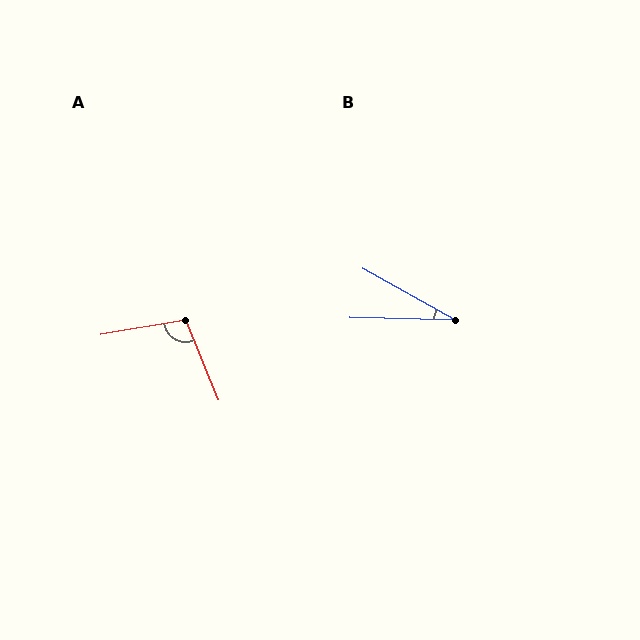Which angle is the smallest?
B, at approximately 28 degrees.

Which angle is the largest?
A, at approximately 103 degrees.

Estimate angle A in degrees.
Approximately 103 degrees.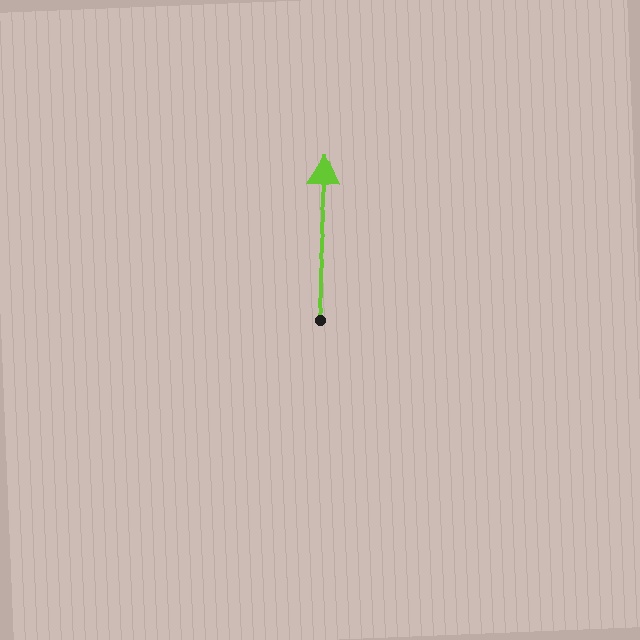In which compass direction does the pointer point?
North.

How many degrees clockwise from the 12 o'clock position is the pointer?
Approximately 4 degrees.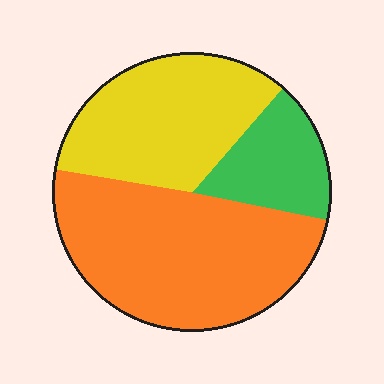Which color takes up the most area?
Orange, at roughly 50%.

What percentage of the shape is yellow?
Yellow takes up between a third and a half of the shape.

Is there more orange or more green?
Orange.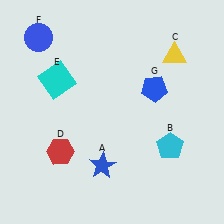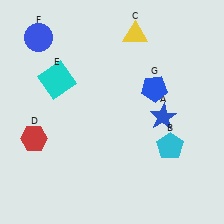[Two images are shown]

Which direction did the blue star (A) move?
The blue star (A) moved right.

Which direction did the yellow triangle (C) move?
The yellow triangle (C) moved left.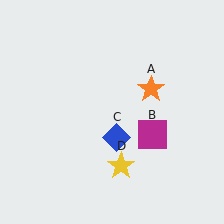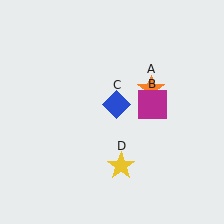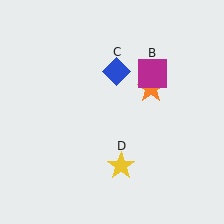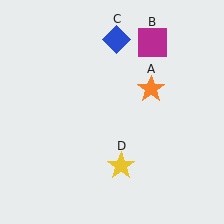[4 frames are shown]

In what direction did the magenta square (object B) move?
The magenta square (object B) moved up.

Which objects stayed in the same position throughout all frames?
Orange star (object A) and yellow star (object D) remained stationary.